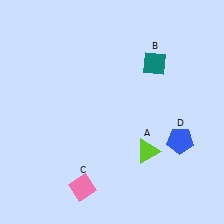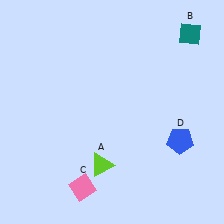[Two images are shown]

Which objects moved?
The objects that moved are: the lime triangle (A), the teal diamond (B).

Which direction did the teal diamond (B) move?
The teal diamond (B) moved right.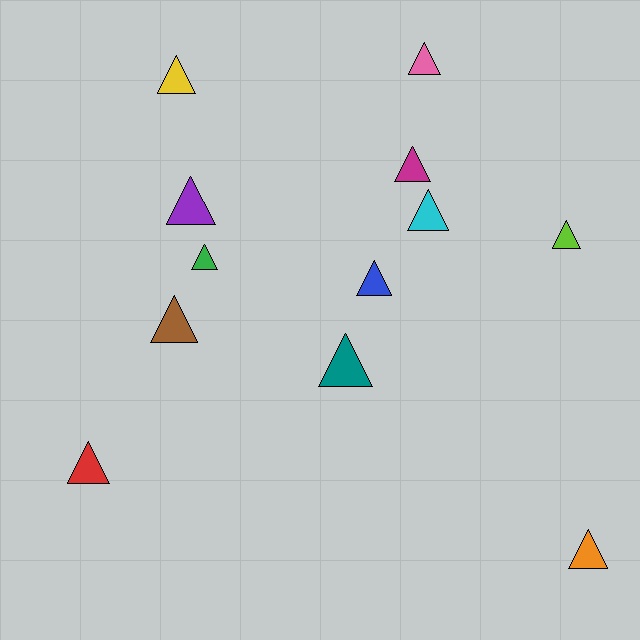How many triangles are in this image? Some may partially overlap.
There are 12 triangles.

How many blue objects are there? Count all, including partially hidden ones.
There is 1 blue object.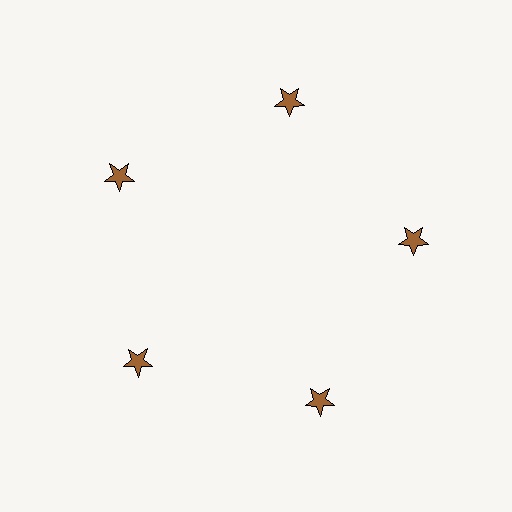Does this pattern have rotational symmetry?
Yes, this pattern has 5-fold rotational symmetry. It looks the same after rotating 72 degrees around the center.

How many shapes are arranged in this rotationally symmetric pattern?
There are 5 shapes, arranged in 5 groups of 1.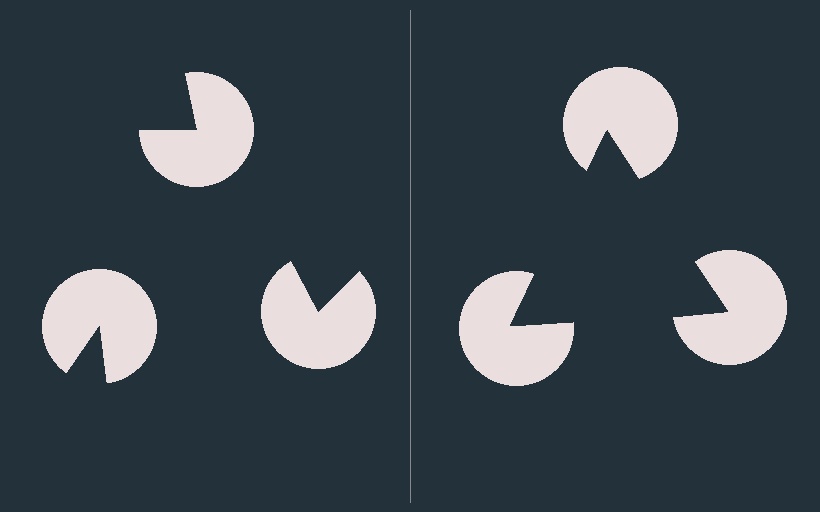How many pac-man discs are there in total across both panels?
6 — 3 on each side.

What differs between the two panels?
The pac-man discs are positioned identically on both sides; only the wedge orientations differ. On the right they align to a triangle; on the left they are misaligned.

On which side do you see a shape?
An illusory triangle appears on the right side. On the left side the wedge cuts are rotated, so no coherent shape forms.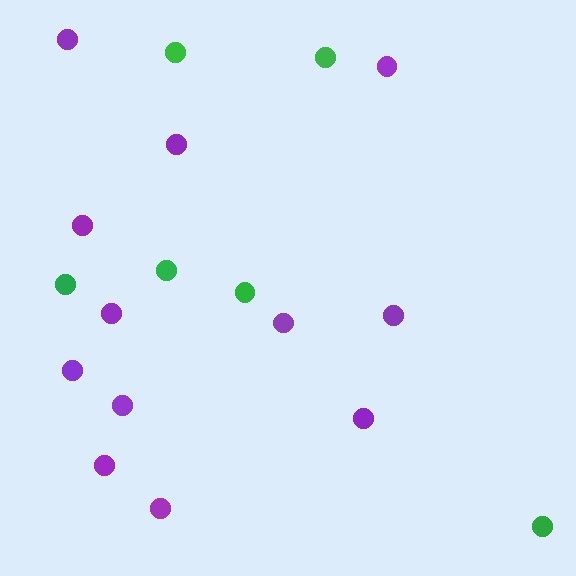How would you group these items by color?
There are 2 groups: one group of purple circles (12) and one group of green circles (6).